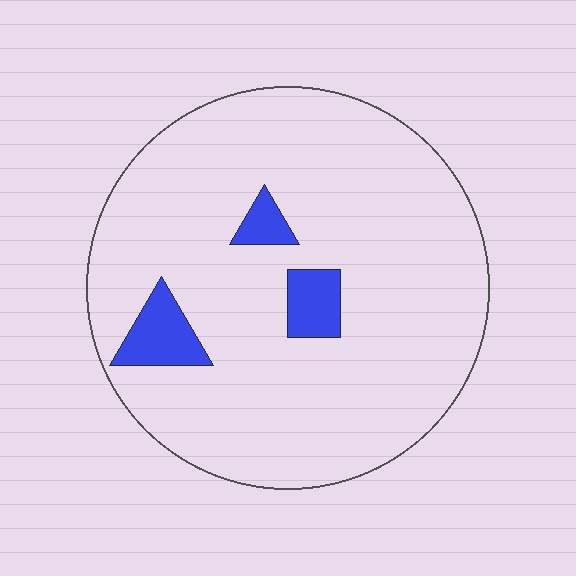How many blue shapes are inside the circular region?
3.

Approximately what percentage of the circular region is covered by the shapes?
Approximately 10%.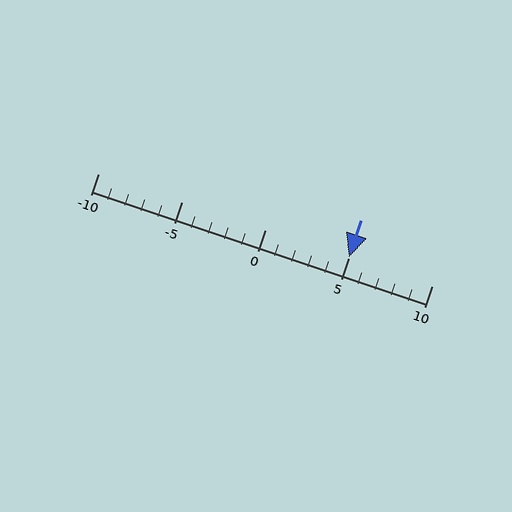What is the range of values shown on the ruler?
The ruler shows values from -10 to 10.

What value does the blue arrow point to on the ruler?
The blue arrow points to approximately 5.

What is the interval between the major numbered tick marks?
The major tick marks are spaced 5 units apart.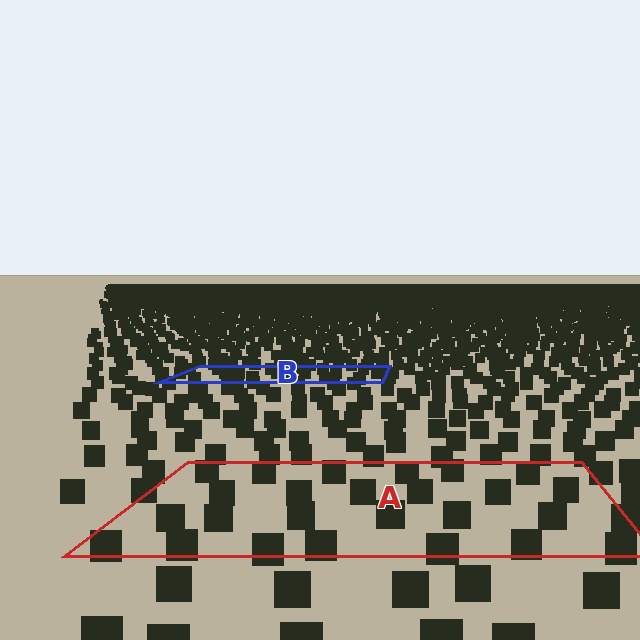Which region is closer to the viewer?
Region A is closer. The texture elements there are larger and more spread out.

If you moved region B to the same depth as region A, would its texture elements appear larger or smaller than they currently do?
They would appear larger. At a closer depth, the same texture elements are projected at a bigger on-screen size.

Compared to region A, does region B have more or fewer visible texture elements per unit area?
Region B has more texture elements per unit area — they are packed more densely because it is farther away.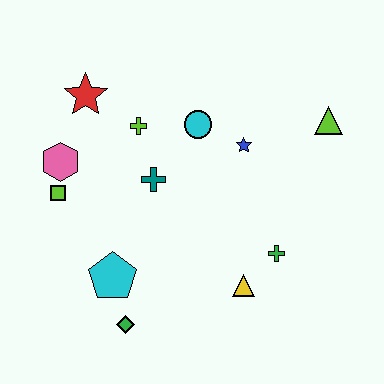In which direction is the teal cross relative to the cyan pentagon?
The teal cross is above the cyan pentagon.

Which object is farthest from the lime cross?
The green diamond is farthest from the lime cross.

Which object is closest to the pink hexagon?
The lime square is closest to the pink hexagon.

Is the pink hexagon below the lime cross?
Yes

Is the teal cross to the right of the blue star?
No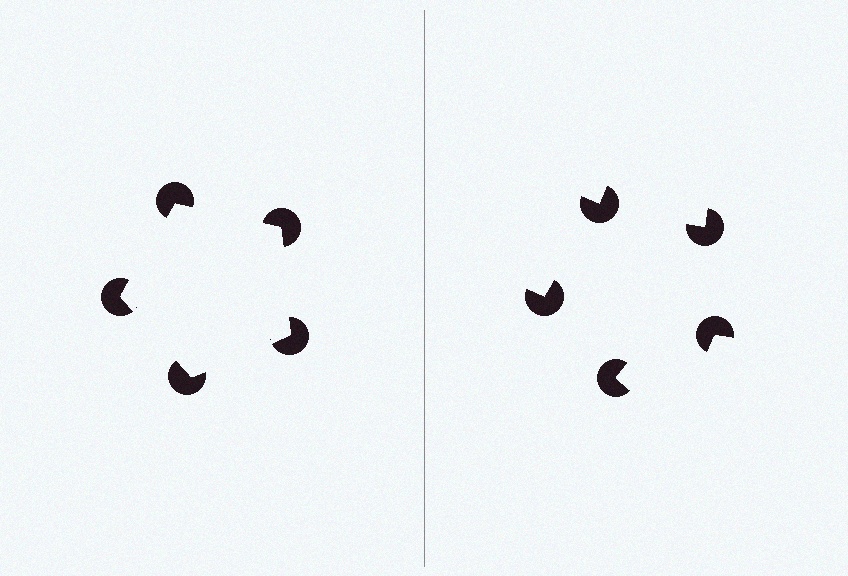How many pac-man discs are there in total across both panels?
10 — 5 on each side.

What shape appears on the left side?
An illusory pentagon.